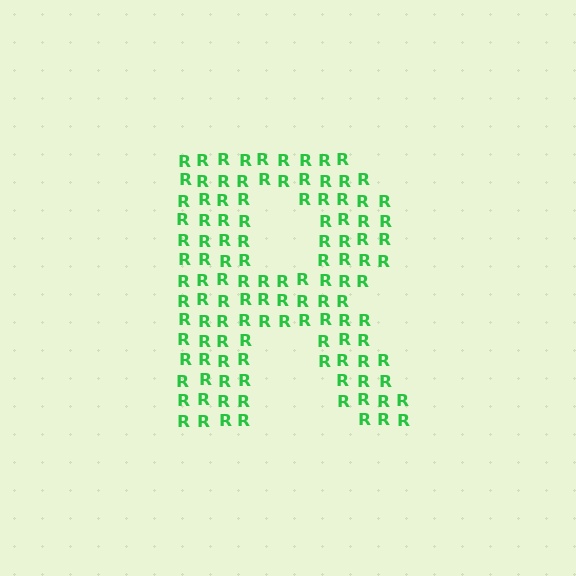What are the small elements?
The small elements are letter R's.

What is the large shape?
The large shape is the letter R.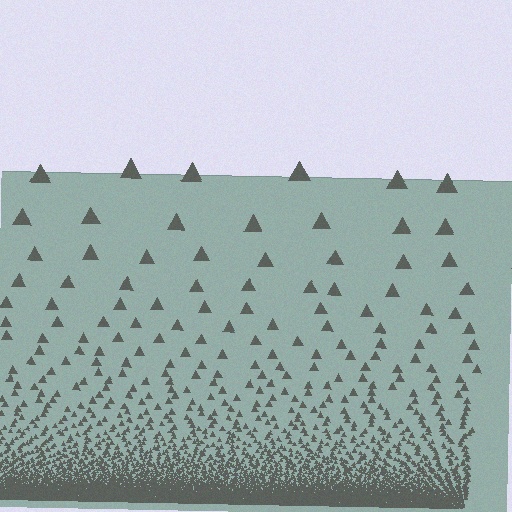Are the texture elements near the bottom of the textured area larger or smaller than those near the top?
Smaller. The gradient is inverted — elements near the bottom are smaller and denser.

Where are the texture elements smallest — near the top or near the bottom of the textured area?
Near the bottom.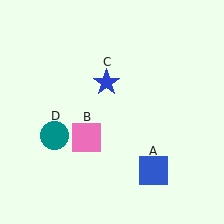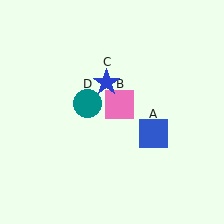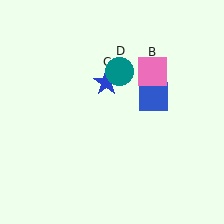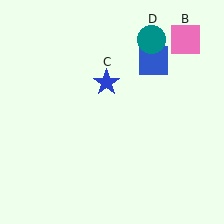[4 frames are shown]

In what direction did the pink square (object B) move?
The pink square (object B) moved up and to the right.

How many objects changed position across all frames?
3 objects changed position: blue square (object A), pink square (object B), teal circle (object D).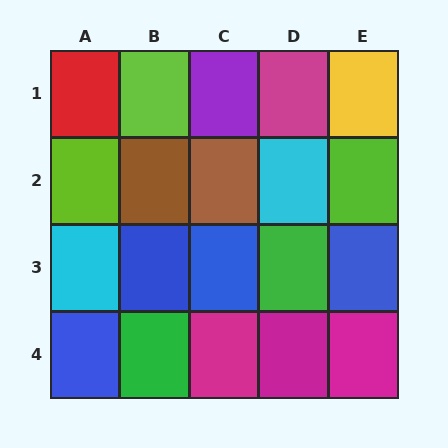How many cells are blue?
4 cells are blue.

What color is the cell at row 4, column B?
Green.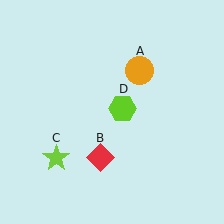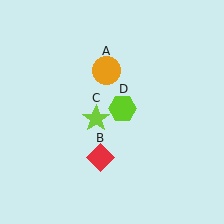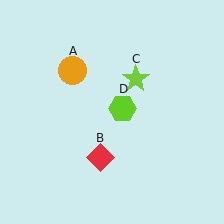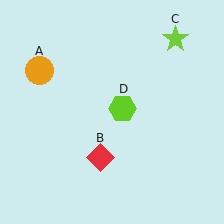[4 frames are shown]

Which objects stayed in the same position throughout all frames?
Red diamond (object B) and lime hexagon (object D) remained stationary.